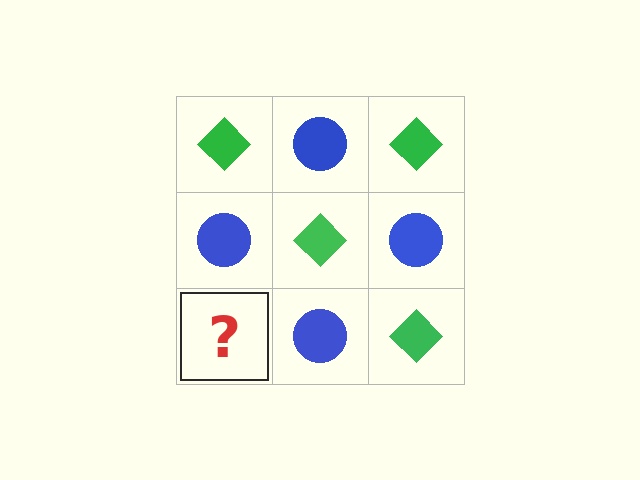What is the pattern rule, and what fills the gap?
The rule is that it alternates green diamond and blue circle in a checkerboard pattern. The gap should be filled with a green diamond.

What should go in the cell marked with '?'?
The missing cell should contain a green diamond.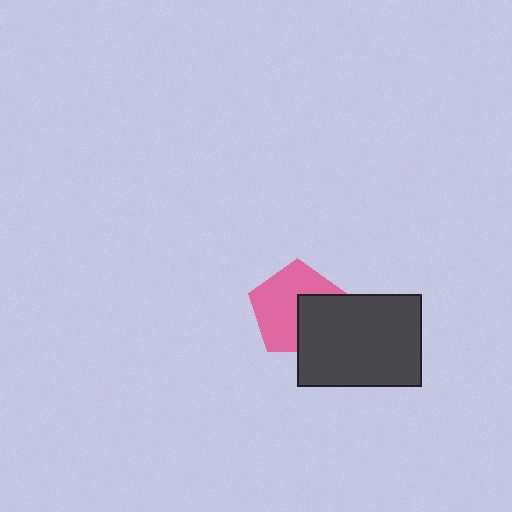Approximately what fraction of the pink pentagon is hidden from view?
Roughly 36% of the pink pentagon is hidden behind the dark gray rectangle.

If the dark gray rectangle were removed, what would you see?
You would see the complete pink pentagon.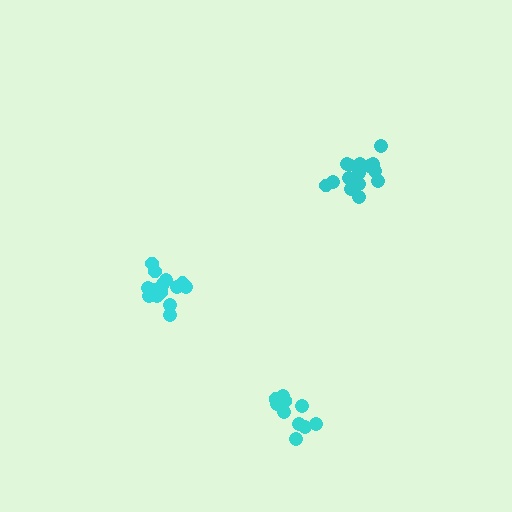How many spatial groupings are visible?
There are 3 spatial groupings.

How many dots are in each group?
Group 1: 10 dots, Group 2: 15 dots, Group 3: 15 dots (40 total).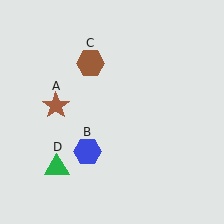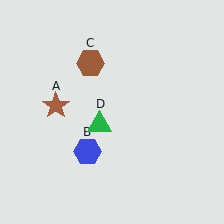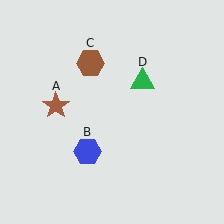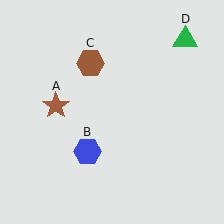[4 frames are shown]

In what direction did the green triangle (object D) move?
The green triangle (object D) moved up and to the right.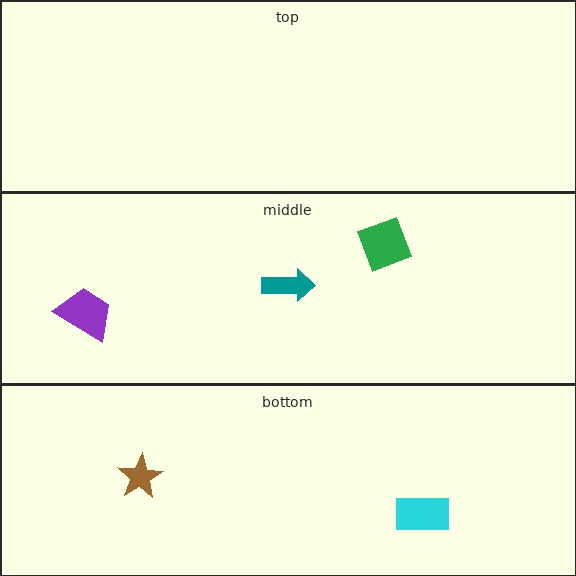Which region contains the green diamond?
The middle region.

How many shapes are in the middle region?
3.